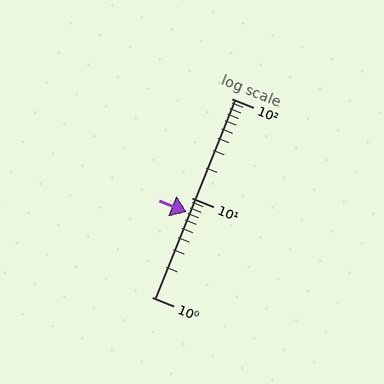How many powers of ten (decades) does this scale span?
The scale spans 2 decades, from 1 to 100.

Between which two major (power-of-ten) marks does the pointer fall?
The pointer is between 1 and 10.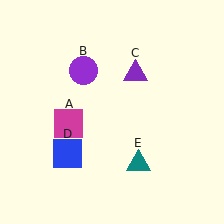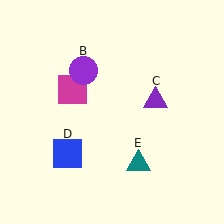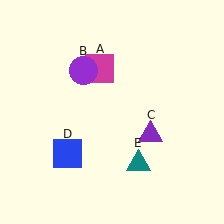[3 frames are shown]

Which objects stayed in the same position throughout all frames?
Purple circle (object B) and blue square (object D) and teal triangle (object E) remained stationary.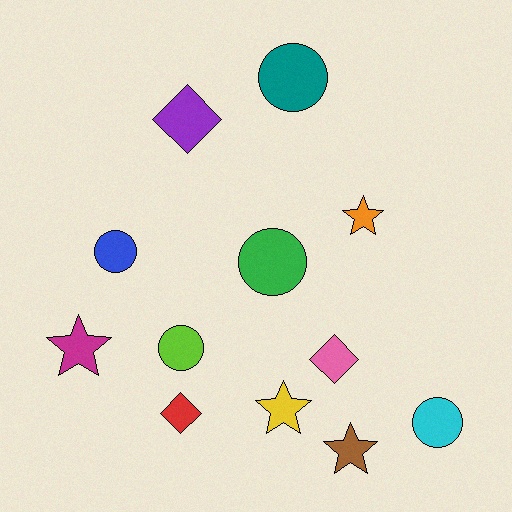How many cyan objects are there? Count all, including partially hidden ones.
There is 1 cyan object.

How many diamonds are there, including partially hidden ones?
There are 3 diamonds.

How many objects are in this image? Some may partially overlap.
There are 12 objects.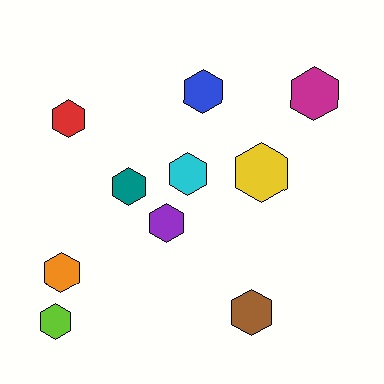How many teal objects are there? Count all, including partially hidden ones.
There is 1 teal object.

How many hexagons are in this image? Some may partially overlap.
There are 10 hexagons.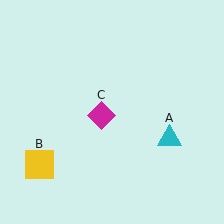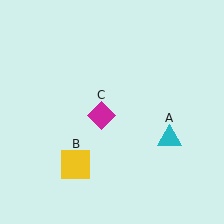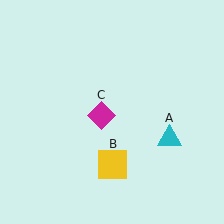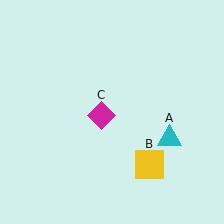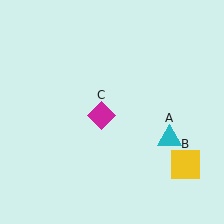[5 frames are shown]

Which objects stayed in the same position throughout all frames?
Cyan triangle (object A) and magenta diamond (object C) remained stationary.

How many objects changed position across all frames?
1 object changed position: yellow square (object B).